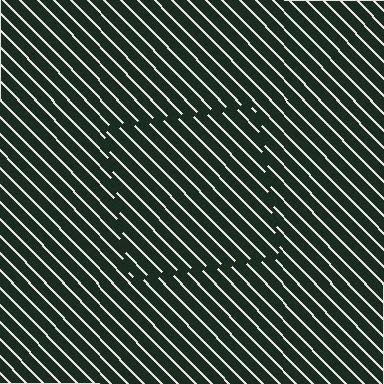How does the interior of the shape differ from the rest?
The interior of the shape contains the same grating, shifted by half a period — the contour is defined by the phase discontinuity where line-ends from the inner and outer gratings abut.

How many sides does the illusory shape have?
4 sides — the line-ends trace a square.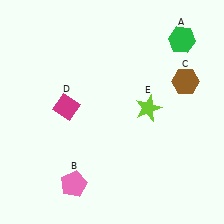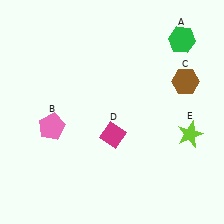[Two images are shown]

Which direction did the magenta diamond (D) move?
The magenta diamond (D) moved right.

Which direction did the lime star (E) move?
The lime star (E) moved right.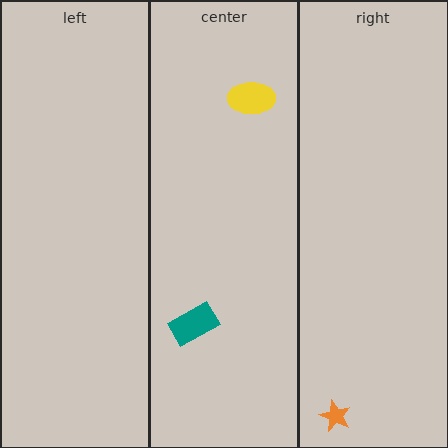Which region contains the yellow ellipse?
The center region.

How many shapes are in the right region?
1.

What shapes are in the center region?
The yellow ellipse, the teal rectangle.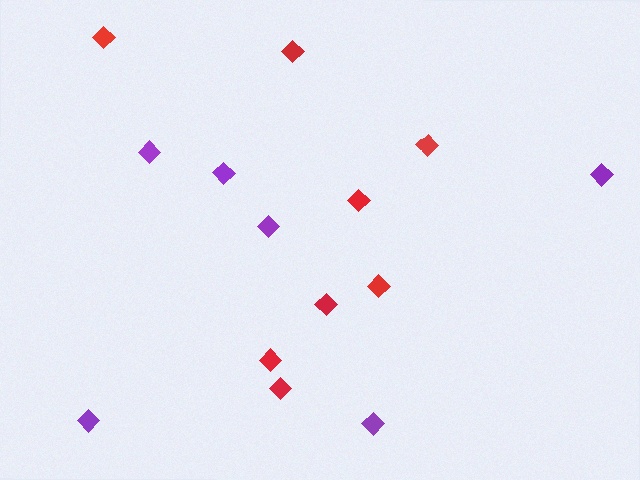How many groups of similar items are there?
There are 2 groups: one group of red diamonds (8) and one group of purple diamonds (6).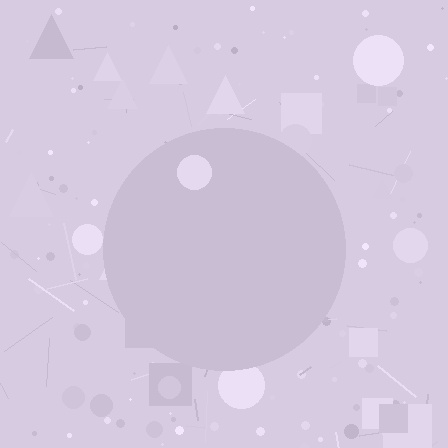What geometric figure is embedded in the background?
A circle is embedded in the background.